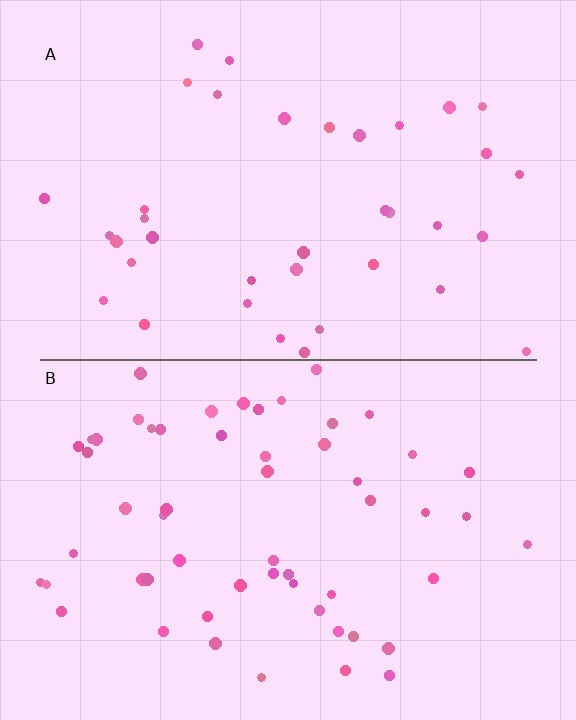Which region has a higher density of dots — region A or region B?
B (the bottom).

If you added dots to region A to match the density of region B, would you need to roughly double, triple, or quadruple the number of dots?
Approximately double.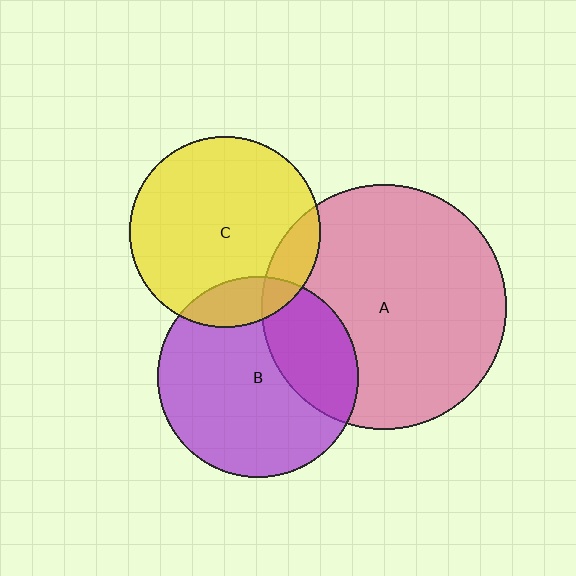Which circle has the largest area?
Circle A (pink).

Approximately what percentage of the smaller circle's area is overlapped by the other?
Approximately 15%.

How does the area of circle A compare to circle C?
Approximately 1.6 times.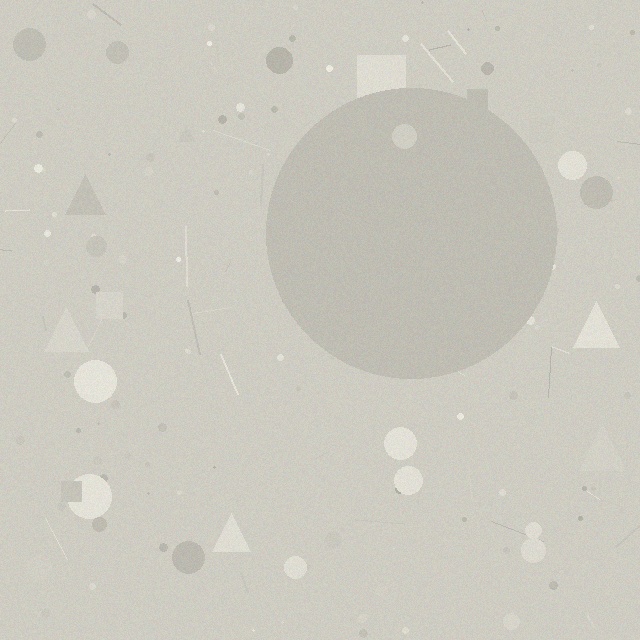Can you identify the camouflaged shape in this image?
The camouflaged shape is a circle.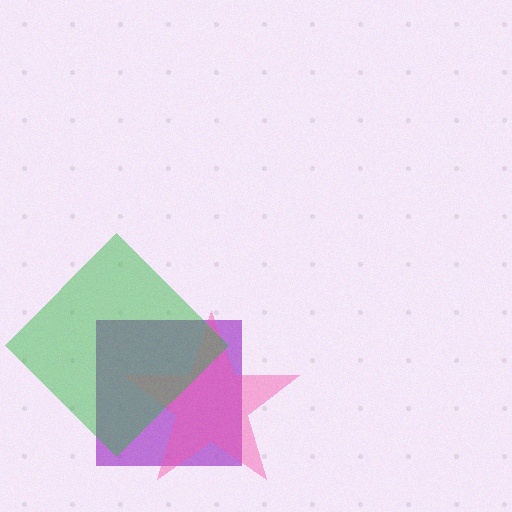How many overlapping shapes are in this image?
There are 3 overlapping shapes in the image.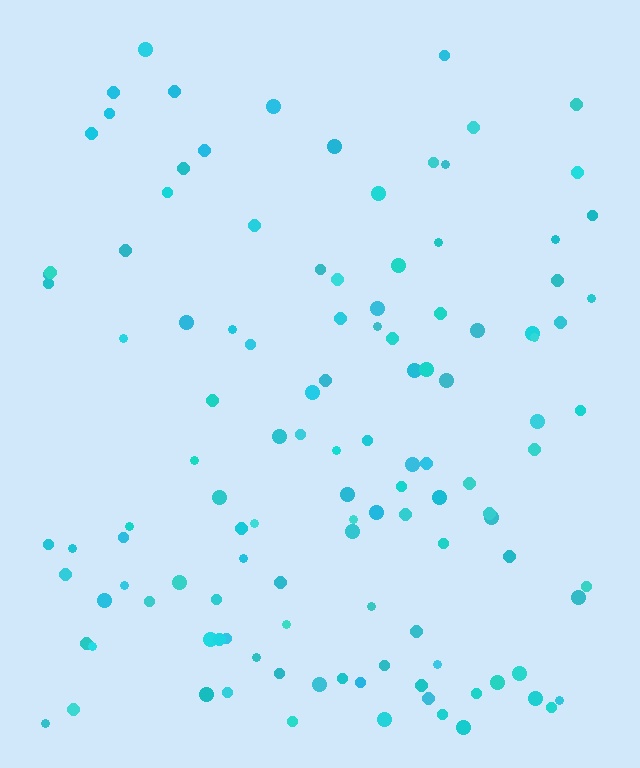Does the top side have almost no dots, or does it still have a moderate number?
Still a moderate number, just noticeably fewer than the bottom.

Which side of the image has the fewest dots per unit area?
The top.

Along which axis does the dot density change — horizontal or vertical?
Vertical.